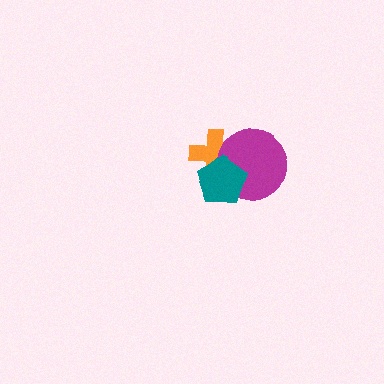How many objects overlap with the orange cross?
2 objects overlap with the orange cross.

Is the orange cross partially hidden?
Yes, it is partially covered by another shape.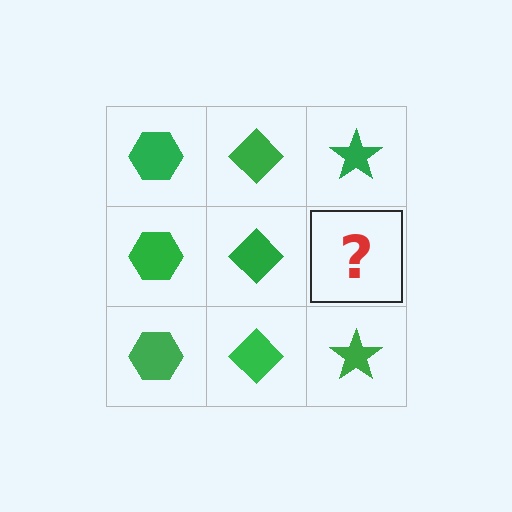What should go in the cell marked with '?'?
The missing cell should contain a green star.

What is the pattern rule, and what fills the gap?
The rule is that each column has a consistent shape. The gap should be filled with a green star.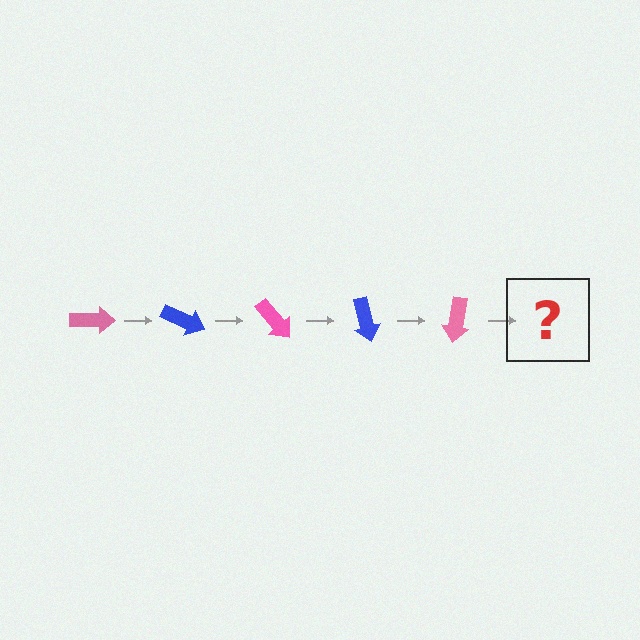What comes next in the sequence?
The next element should be a blue arrow, rotated 125 degrees from the start.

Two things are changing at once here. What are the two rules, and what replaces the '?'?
The two rules are that it rotates 25 degrees each step and the color cycles through pink and blue. The '?' should be a blue arrow, rotated 125 degrees from the start.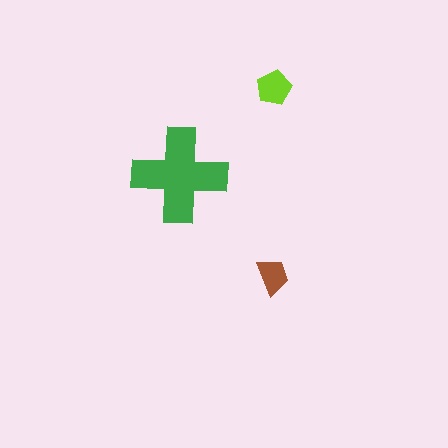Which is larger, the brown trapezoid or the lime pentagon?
The lime pentagon.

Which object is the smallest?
The brown trapezoid.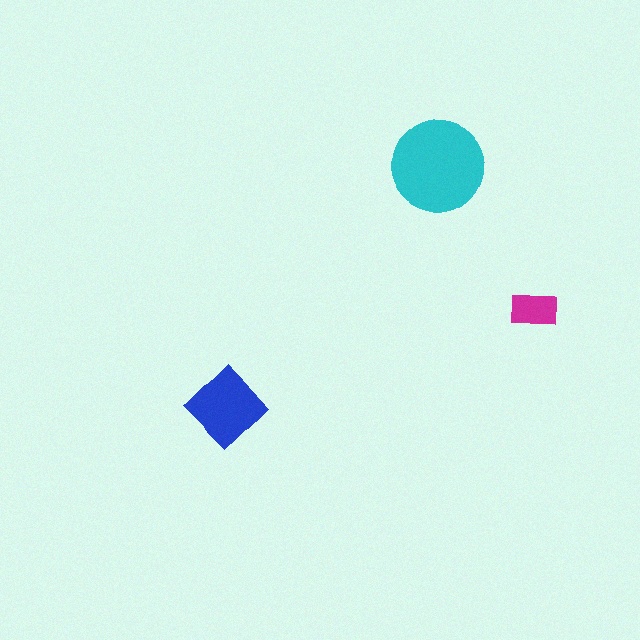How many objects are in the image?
There are 3 objects in the image.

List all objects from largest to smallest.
The cyan circle, the blue diamond, the magenta rectangle.